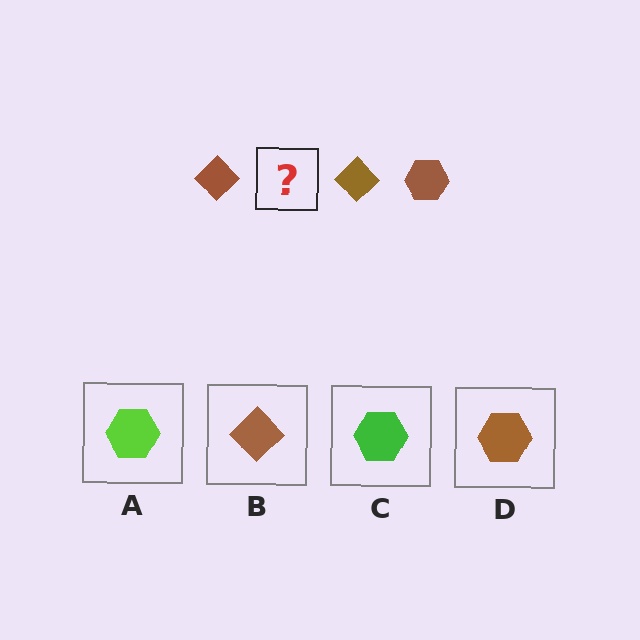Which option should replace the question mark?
Option D.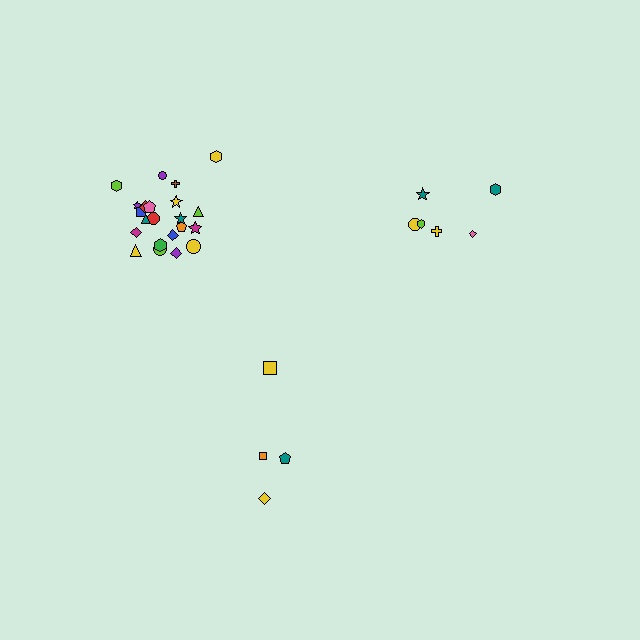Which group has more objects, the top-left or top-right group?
The top-left group.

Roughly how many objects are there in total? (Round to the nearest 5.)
Roughly 30 objects in total.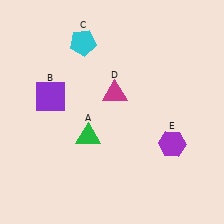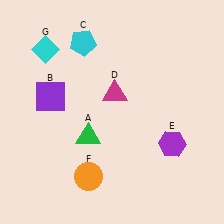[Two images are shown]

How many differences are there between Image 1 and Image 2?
There are 2 differences between the two images.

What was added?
An orange circle (F), a cyan diamond (G) were added in Image 2.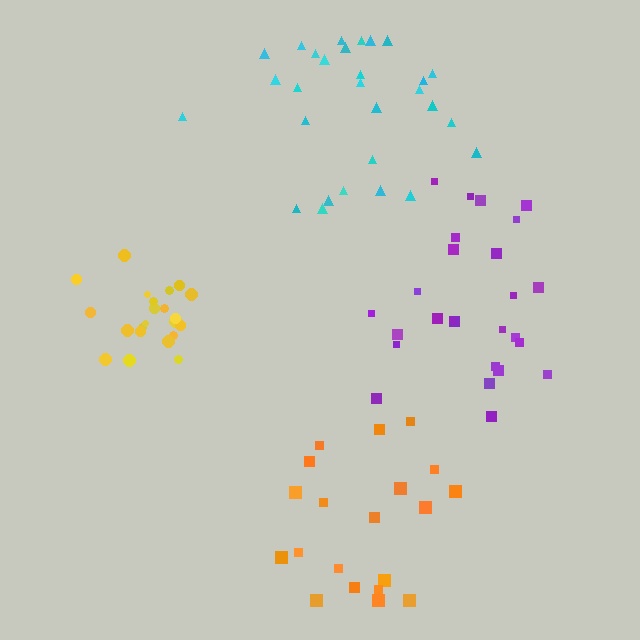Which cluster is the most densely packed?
Yellow.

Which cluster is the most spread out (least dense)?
Orange.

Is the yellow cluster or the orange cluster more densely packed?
Yellow.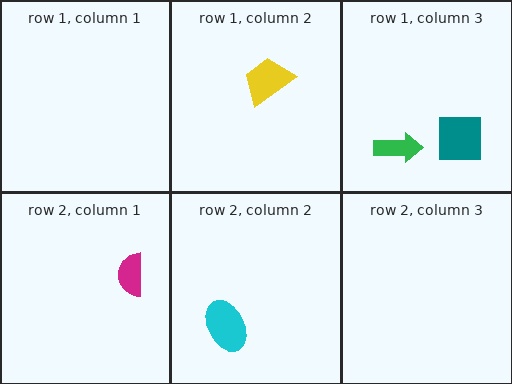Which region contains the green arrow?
The row 1, column 3 region.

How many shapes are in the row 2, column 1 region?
1.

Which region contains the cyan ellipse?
The row 2, column 2 region.